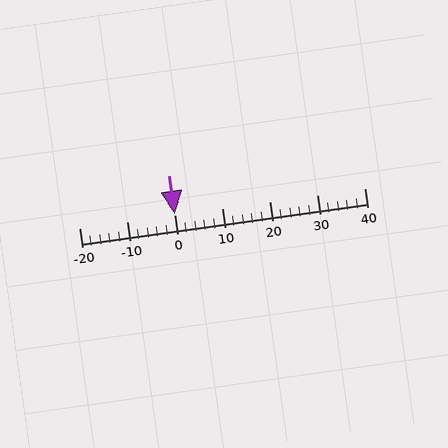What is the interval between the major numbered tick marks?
The major tick marks are spaced 10 units apart.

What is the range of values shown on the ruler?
The ruler shows values from -20 to 40.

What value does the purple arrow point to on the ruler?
The purple arrow points to approximately 0.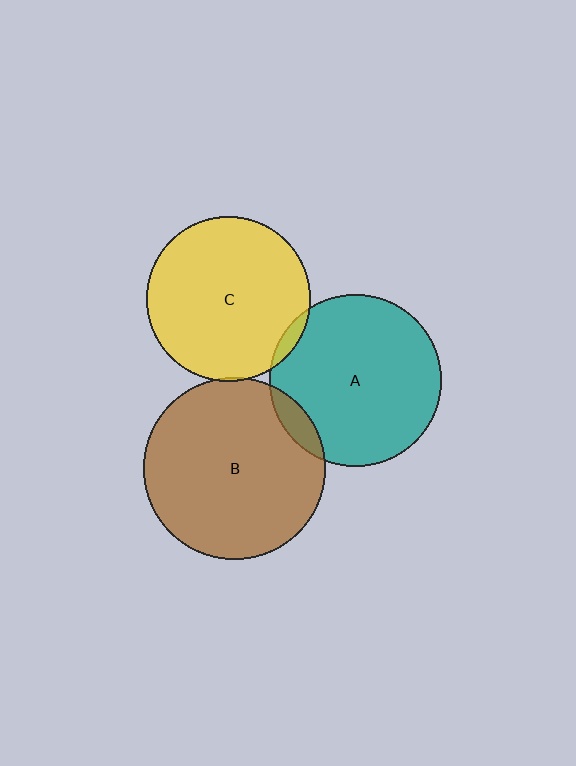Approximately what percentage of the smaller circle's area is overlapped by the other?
Approximately 5%.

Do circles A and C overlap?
Yes.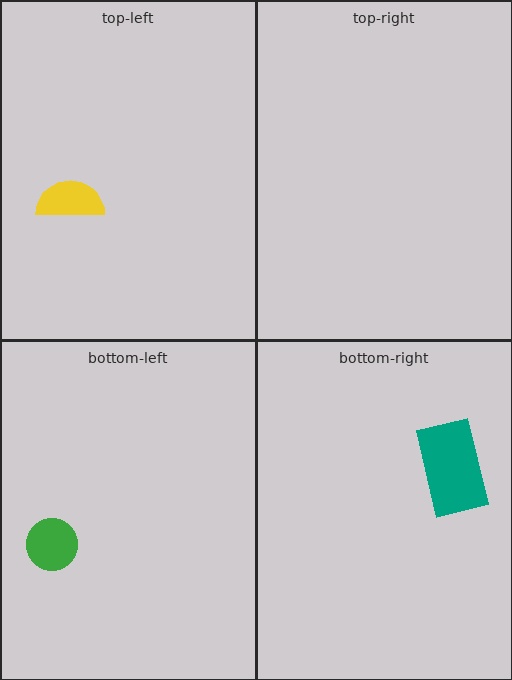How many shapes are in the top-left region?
1.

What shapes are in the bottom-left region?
The green circle.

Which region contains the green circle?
The bottom-left region.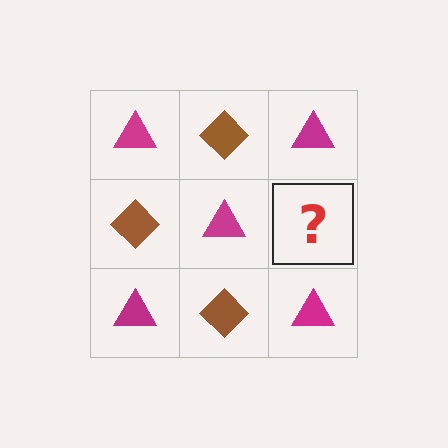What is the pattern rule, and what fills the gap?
The rule is that it alternates magenta triangle and brown diamond in a checkerboard pattern. The gap should be filled with a brown diamond.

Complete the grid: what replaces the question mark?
The question mark should be replaced with a brown diamond.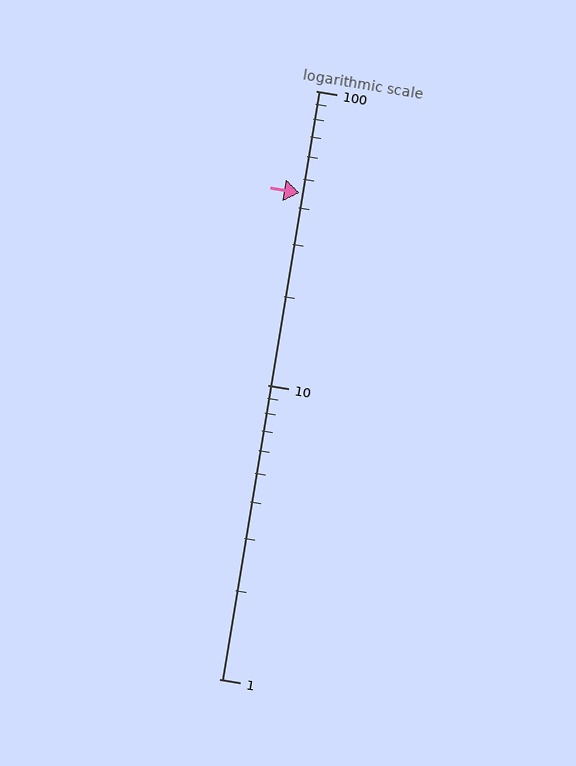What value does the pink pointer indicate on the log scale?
The pointer indicates approximately 45.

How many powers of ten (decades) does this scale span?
The scale spans 2 decades, from 1 to 100.